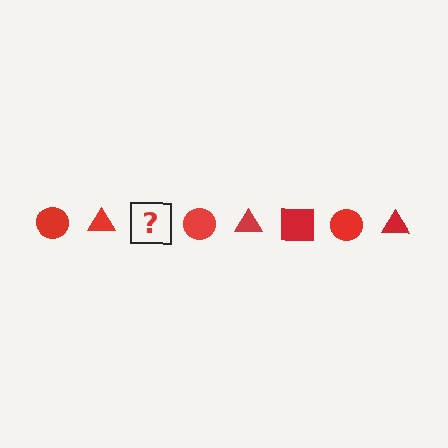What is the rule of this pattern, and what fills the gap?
The rule is that the pattern cycles through circle, triangle, square shapes in red. The gap should be filled with a red square.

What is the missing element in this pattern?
The missing element is a red square.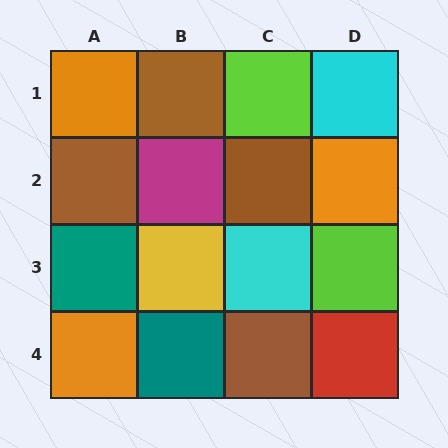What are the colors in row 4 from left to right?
Orange, teal, brown, red.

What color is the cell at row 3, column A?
Teal.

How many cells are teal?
2 cells are teal.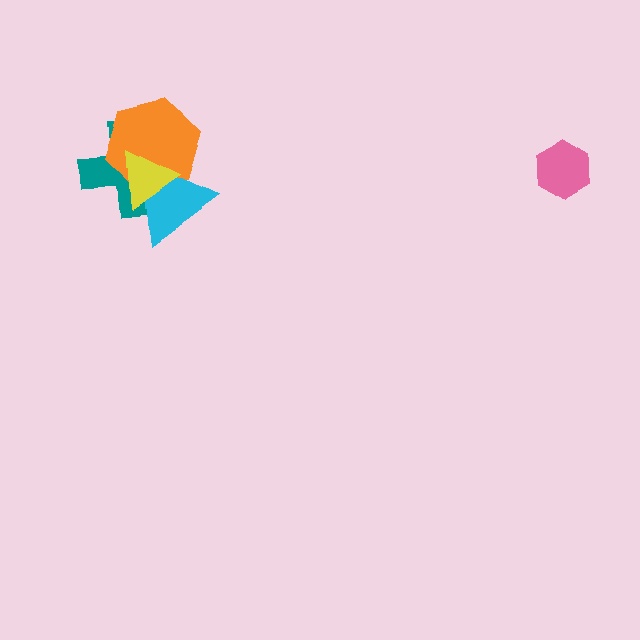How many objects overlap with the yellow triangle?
3 objects overlap with the yellow triangle.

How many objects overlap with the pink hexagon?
0 objects overlap with the pink hexagon.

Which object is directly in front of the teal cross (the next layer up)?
The orange hexagon is directly in front of the teal cross.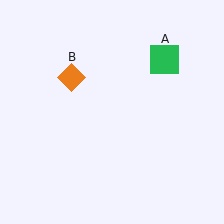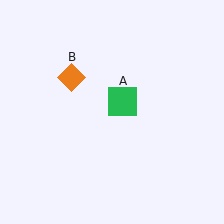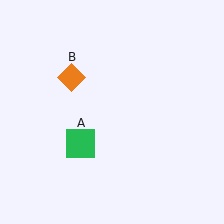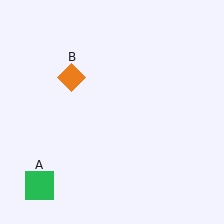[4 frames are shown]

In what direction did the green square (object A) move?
The green square (object A) moved down and to the left.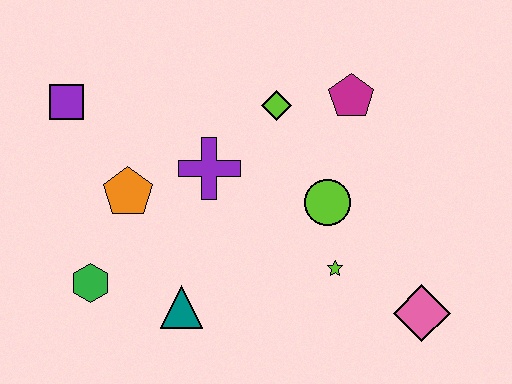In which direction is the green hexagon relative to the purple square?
The green hexagon is below the purple square.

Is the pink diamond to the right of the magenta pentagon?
Yes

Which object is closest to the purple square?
The orange pentagon is closest to the purple square.